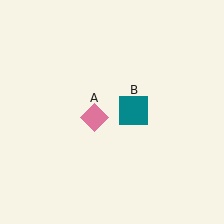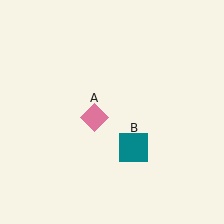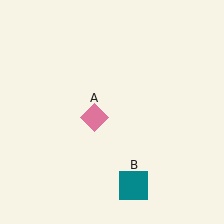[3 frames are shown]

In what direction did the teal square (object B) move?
The teal square (object B) moved down.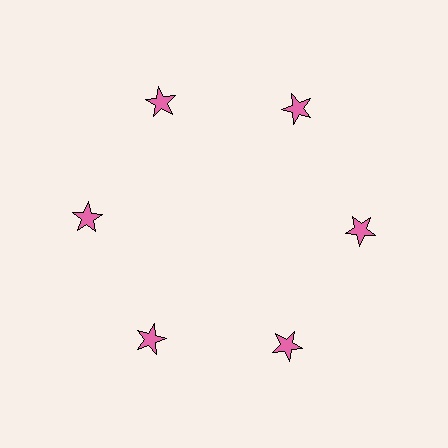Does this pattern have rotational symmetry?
Yes, this pattern has 6-fold rotational symmetry. It looks the same after rotating 60 degrees around the center.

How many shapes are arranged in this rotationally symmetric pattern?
There are 6 shapes, arranged in 6 groups of 1.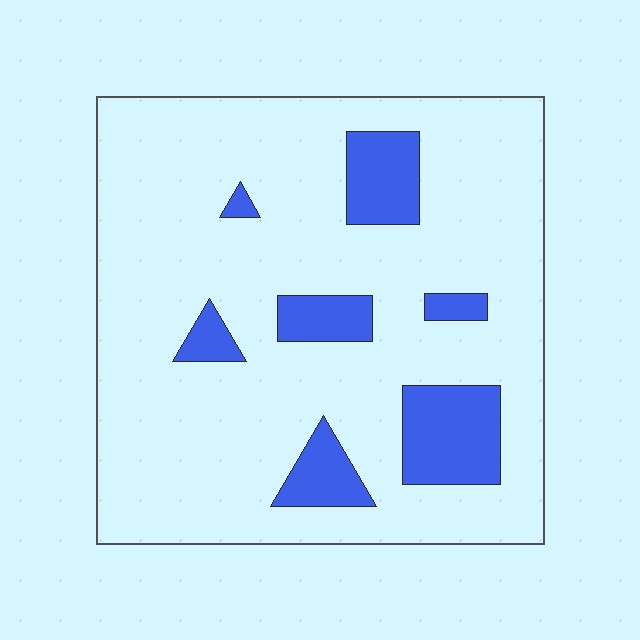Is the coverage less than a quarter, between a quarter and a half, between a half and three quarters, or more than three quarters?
Less than a quarter.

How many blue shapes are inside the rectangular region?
7.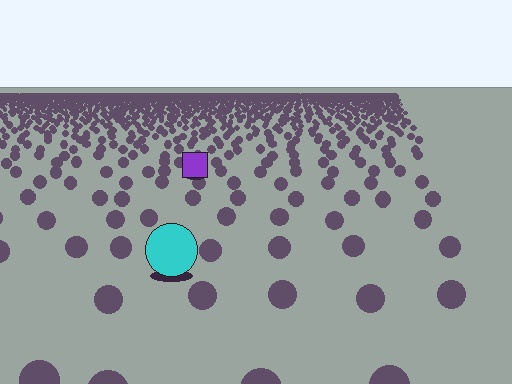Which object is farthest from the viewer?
The purple square is farthest from the viewer. It appears smaller and the ground texture around it is denser.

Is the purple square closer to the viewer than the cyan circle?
No. The cyan circle is closer — you can tell from the texture gradient: the ground texture is coarser near it.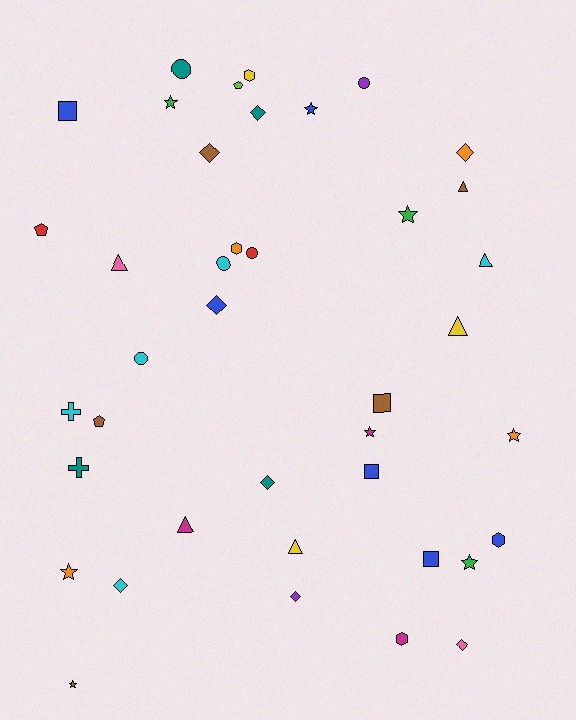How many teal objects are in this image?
There are 4 teal objects.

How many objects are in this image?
There are 40 objects.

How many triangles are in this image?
There are 6 triangles.